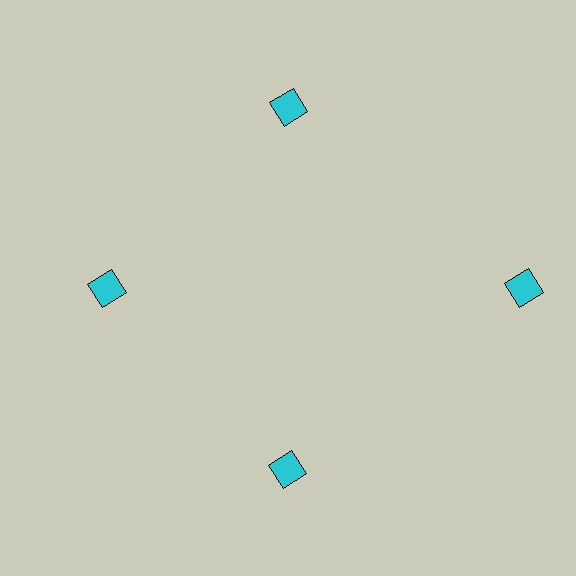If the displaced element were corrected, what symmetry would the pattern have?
It would have 4-fold rotational symmetry — the pattern would map onto itself every 90 degrees.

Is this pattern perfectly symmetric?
No. The 4 cyan squares are arranged in a ring, but one element near the 3 o'clock position is pushed outward from the center, breaking the 4-fold rotational symmetry.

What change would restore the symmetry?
The symmetry would be restored by moving it inward, back onto the ring so that all 4 squares sit at equal angles and equal distance from the center.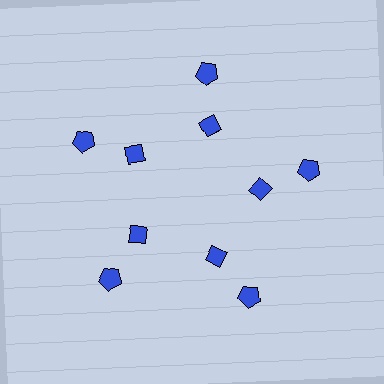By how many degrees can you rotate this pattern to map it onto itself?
The pattern maps onto itself every 72 degrees of rotation.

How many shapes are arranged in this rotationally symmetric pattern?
There are 10 shapes, arranged in 5 groups of 2.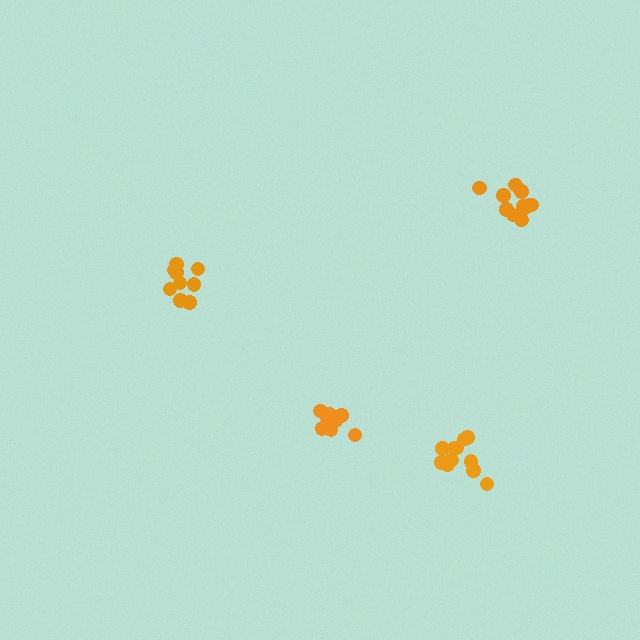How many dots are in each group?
Group 1: 9 dots, Group 2: 11 dots, Group 3: 11 dots, Group 4: 8 dots (39 total).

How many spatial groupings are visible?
There are 4 spatial groupings.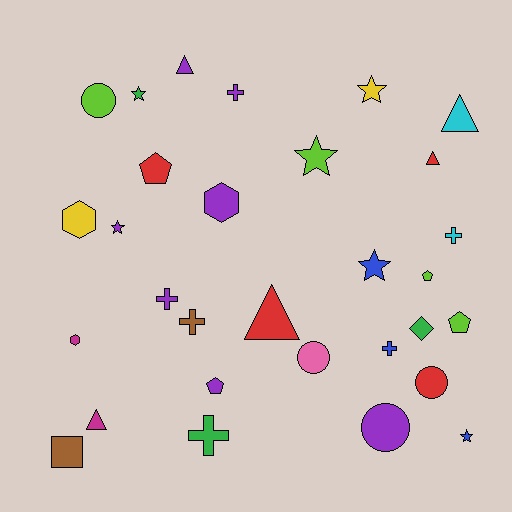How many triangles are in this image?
There are 5 triangles.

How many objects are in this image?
There are 30 objects.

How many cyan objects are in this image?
There are 2 cyan objects.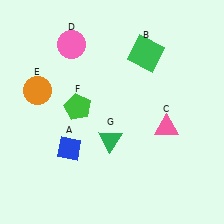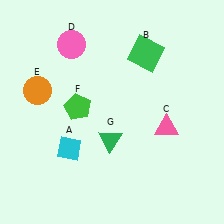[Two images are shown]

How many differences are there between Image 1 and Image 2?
There is 1 difference between the two images.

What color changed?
The diamond (A) changed from blue in Image 1 to cyan in Image 2.